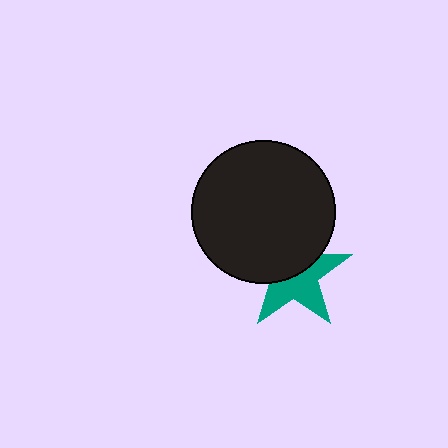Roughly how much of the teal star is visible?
About half of it is visible (roughly 53%).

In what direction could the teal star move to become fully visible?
The teal star could move down. That would shift it out from behind the black circle entirely.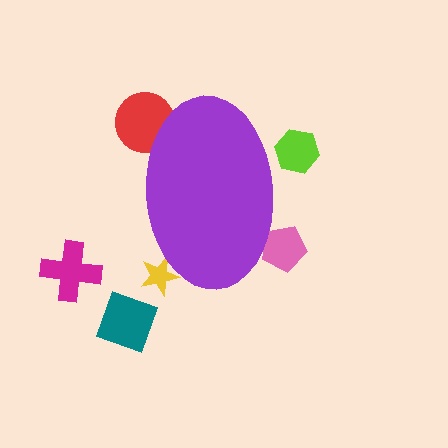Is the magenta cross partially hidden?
No, the magenta cross is fully visible.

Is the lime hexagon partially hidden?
Yes, the lime hexagon is partially hidden behind the purple ellipse.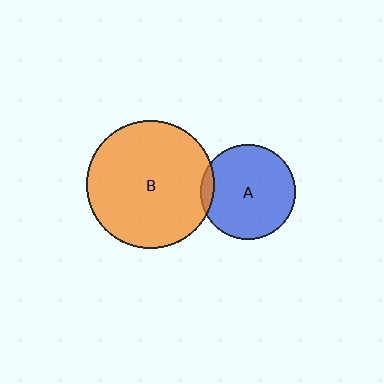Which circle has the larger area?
Circle B (orange).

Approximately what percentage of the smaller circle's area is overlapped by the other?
Approximately 5%.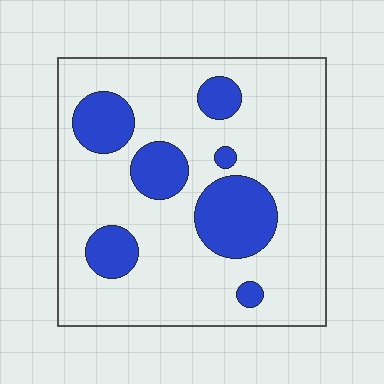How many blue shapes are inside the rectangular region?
7.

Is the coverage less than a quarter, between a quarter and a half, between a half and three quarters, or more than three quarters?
Less than a quarter.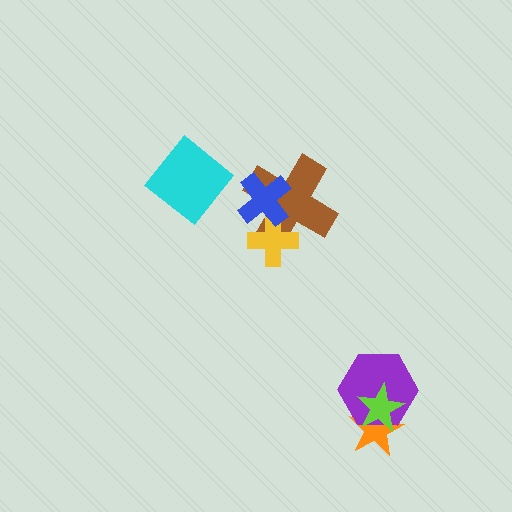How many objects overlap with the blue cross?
2 objects overlap with the blue cross.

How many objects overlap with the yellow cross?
2 objects overlap with the yellow cross.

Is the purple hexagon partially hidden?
Yes, it is partially covered by another shape.